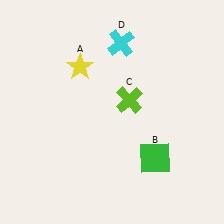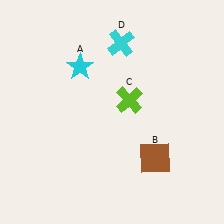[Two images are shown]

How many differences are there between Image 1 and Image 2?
There are 2 differences between the two images.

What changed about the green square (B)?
In Image 1, B is green. In Image 2, it changed to brown.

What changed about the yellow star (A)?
In Image 1, A is yellow. In Image 2, it changed to cyan.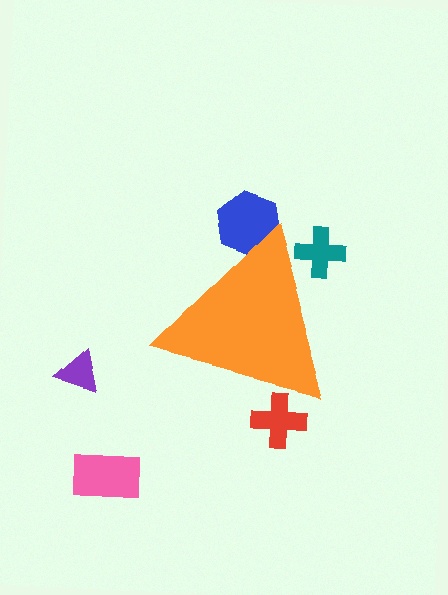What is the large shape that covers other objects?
An orange triangle.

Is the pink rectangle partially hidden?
No, the pink rectangle is fully visible.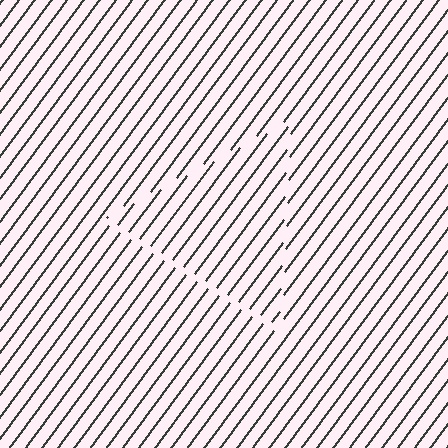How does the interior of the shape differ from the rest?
The interior of the shape contains the same grating, shifted by half a period — the contour is defined by the phase discontinuity where line-ends from the inner and outer gratings abut.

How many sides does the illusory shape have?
3 sides — the line-ends trace a triangle.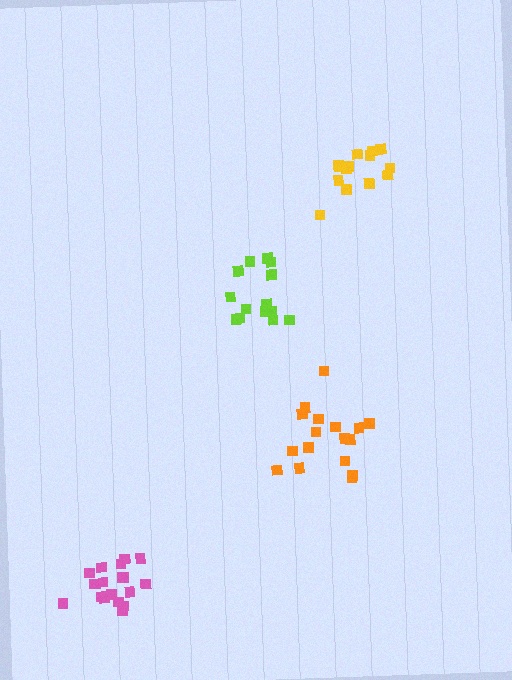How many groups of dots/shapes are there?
There are 4 groups.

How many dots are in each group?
Group 1: 18 dots, Group 2: 17 dots, Group 3: 14 dots, Group 4: 14 dots (63 total).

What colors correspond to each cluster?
The clusters are colored: pink, orange, lime, yellow.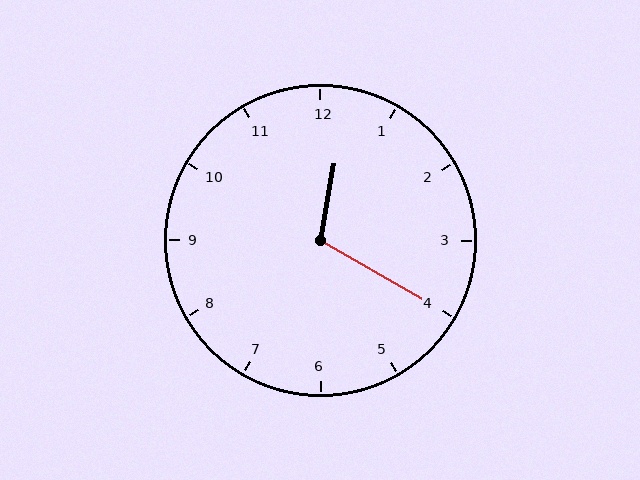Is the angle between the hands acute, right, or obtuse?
It is obtuse.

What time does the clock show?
12:20.